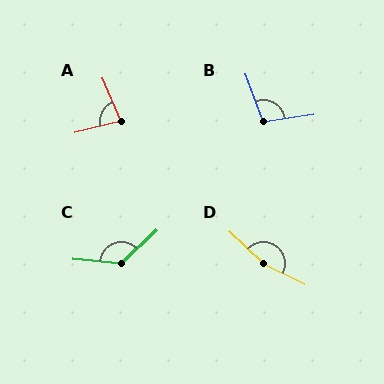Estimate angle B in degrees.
Approximately 101 degrees.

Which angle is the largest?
D, at approximately 164 degrees.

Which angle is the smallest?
A, at approximately 81 degrees.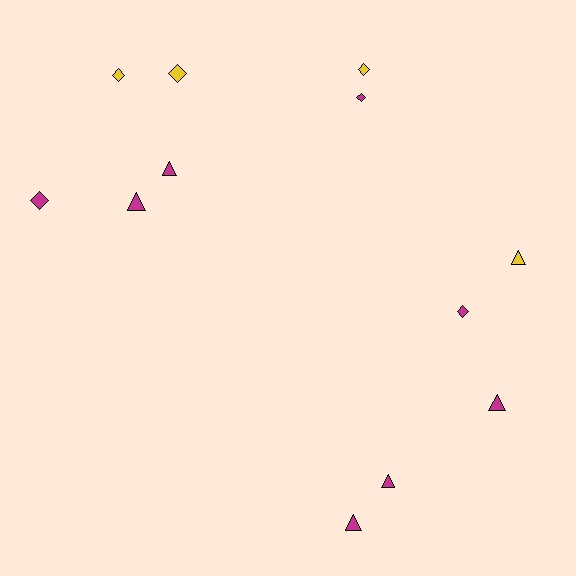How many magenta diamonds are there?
There are 3 magenta diamonds.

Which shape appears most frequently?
Diamond, with 6 objects.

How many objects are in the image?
There are 12 objects.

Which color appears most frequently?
Magenta, with 8 objects.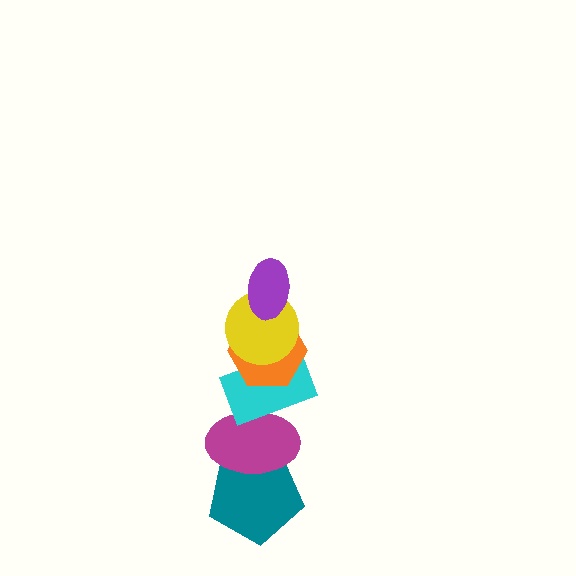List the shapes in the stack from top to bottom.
From top to bottom: the purple ellipse, the yellow circle, the orange hexagon, the cyan rectangle, the magenta ellipse, the teal pentagon.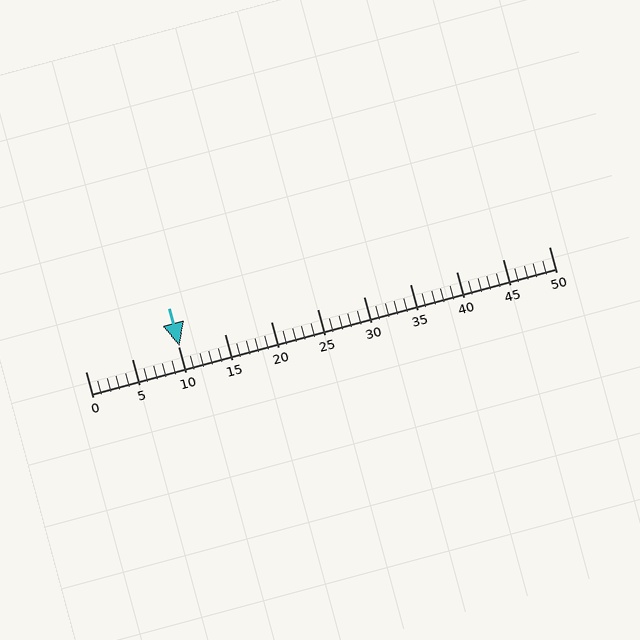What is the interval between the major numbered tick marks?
The major tick marks are spaced 5 units apart.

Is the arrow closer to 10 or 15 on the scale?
The arrow is closer to 10.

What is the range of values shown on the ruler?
The ruler shows values from 0 to 50.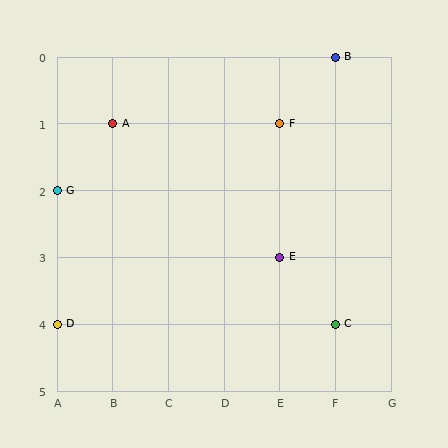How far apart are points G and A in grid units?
Points G and A are 1 column and 1 row apart (about 1.4 grid units diagonally).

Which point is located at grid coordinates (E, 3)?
Point E is at (E, 3).